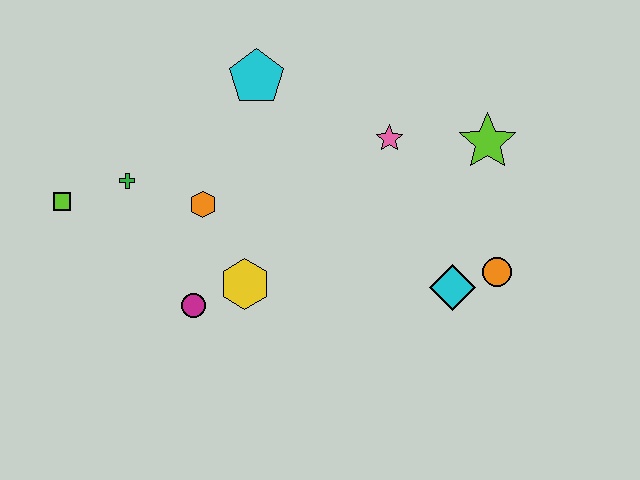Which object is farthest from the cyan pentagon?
The orange circle is farthest from the cyan pentagon.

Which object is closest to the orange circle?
The cyan diamond is closest to the orange circle.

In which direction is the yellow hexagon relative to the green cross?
The yellow hexagon is to the right of the green cross.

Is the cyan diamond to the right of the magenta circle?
Yes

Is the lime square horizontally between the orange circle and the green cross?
No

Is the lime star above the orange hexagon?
Yes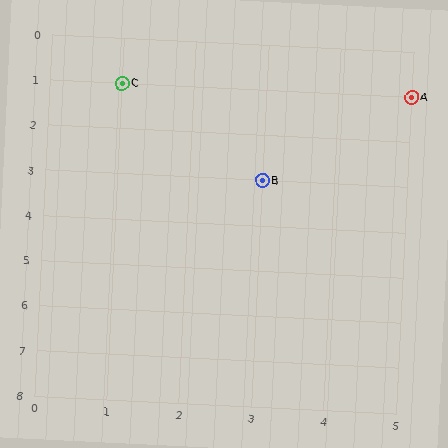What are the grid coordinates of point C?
Point C is at grid coordinates (1, 1).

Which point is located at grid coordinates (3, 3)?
Point B is at (3, 3).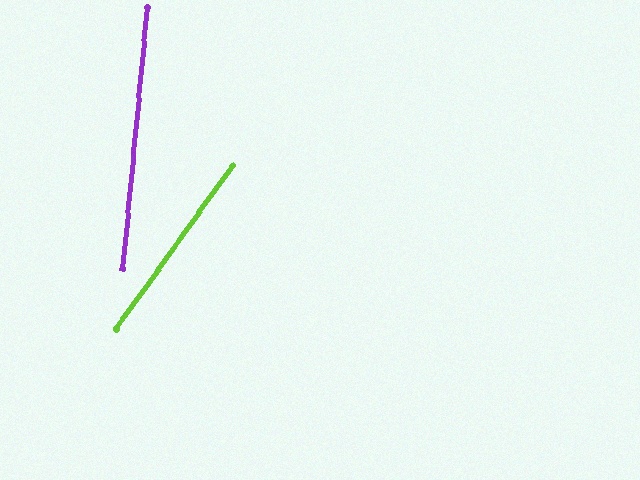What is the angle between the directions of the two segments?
Approximately 30 degrees.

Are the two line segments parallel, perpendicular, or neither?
Neither parallel nor perpendicular — they differ by about 30°.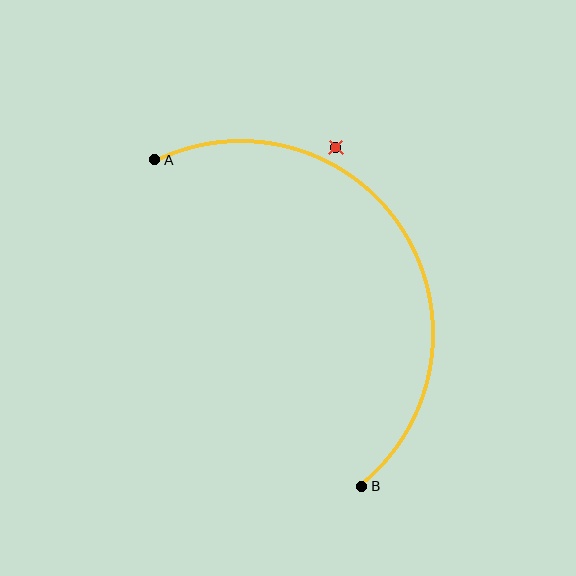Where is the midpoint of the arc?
The arc midpoint is the point on the curve farthest from the straight line joining A and B. It sits to the right of that line.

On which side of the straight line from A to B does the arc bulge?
The arc bulges to the right of the straight line connecting A and B.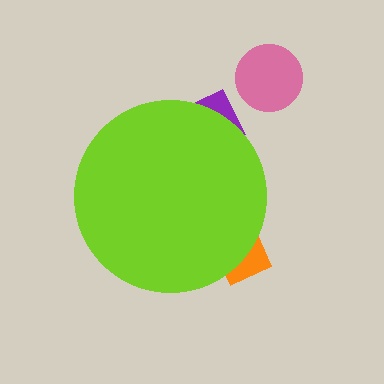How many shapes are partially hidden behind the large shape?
2 shapes are partially hidden.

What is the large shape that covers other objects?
A lime circle.